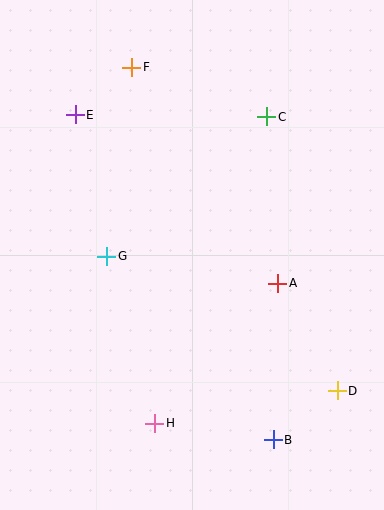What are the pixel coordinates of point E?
Point E is at (75, 115).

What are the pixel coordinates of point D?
Point D is at (337, 391).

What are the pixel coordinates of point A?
Point A is at (278, 283).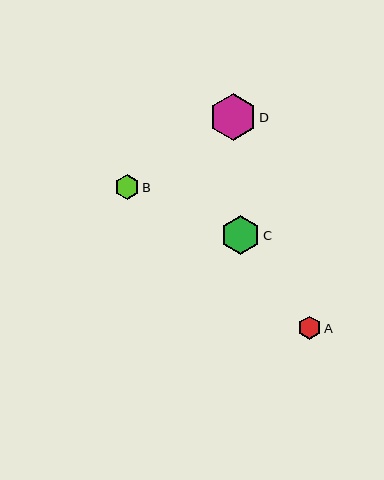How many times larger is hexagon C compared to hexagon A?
Hexagon C is approximately 1.7 times the size of hexagon A.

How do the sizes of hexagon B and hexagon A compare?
Hexagon B and hexagon A are approximately the same size.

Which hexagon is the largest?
Hexagon D is the largest with a size of approximately 47 pixels.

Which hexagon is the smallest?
Hexagon A is the smallest with a size of approximately 24 pixels.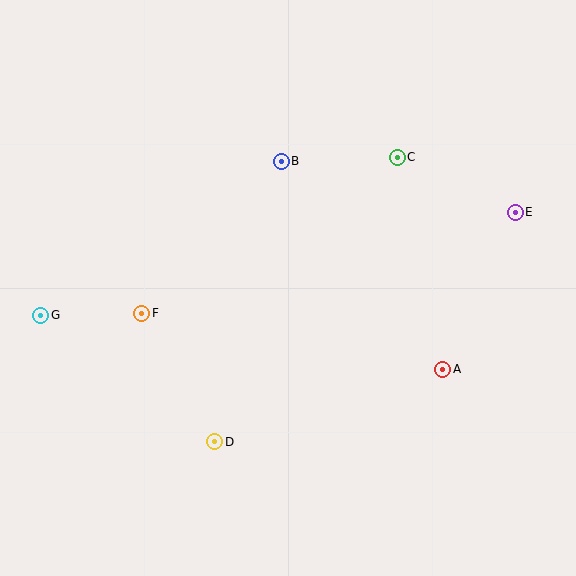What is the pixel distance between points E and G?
The distance between E and G is 486 pixels.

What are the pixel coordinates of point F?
Point F is at (142, 313).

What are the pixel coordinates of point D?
Point D is at (215, 442).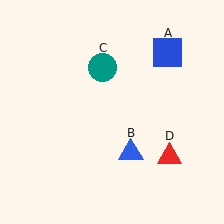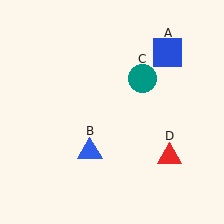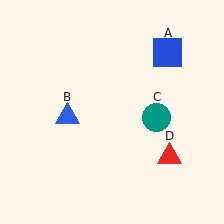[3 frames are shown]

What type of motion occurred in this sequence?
The blue triangle (object B), teal circle (object C) rotated clockwise around the center of the scene.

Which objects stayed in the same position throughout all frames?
Blue square (object A) and red triangle (object D) remained stationary.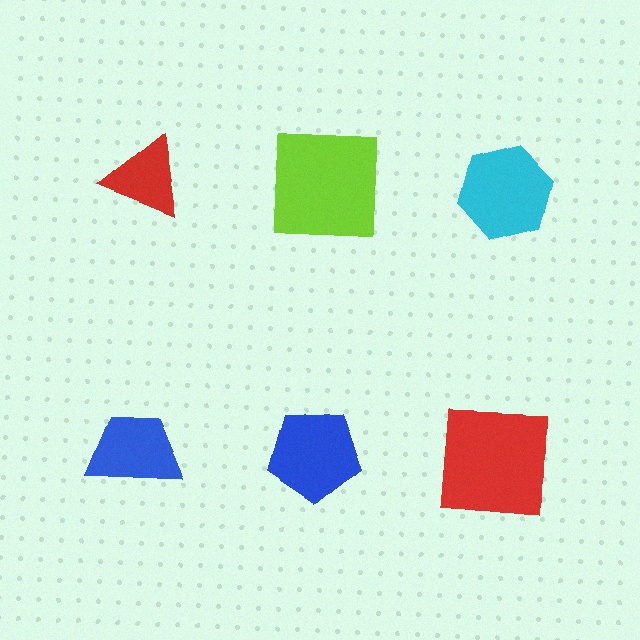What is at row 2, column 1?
A blue trapezoid.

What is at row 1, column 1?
A red triangle.